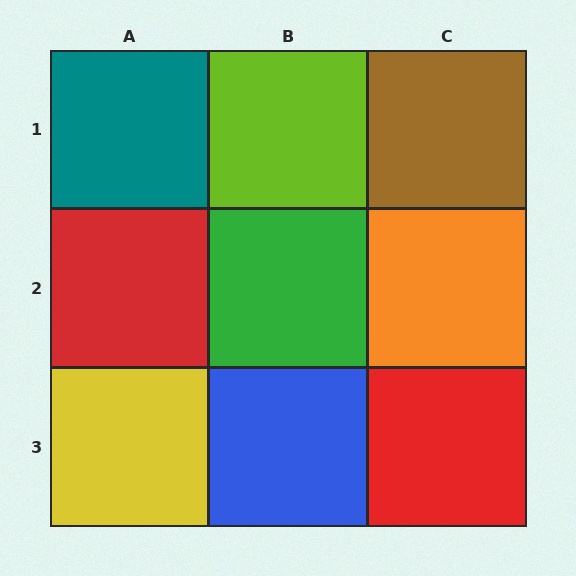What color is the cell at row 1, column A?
Teal.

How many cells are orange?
1 cell is orange.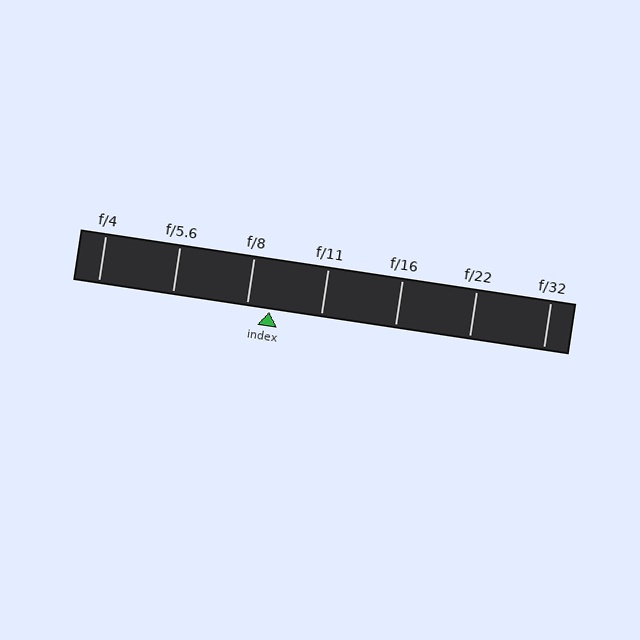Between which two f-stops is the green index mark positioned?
The index mark is between f/8 and f/11.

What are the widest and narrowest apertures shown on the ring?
The widest aperture shown is f/4 and the narrowest is f/32.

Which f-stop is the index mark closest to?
The index mark is closest to f/8.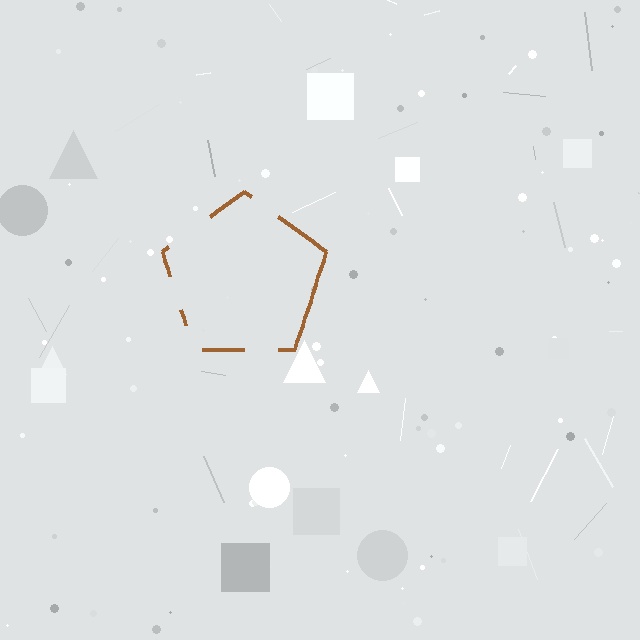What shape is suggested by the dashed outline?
The dashed outline suggests a pentagon.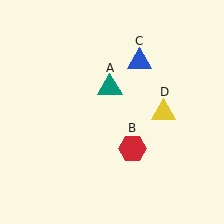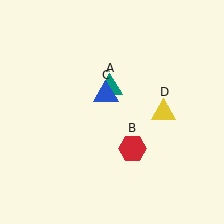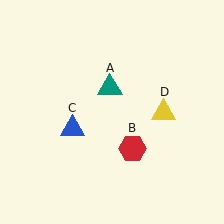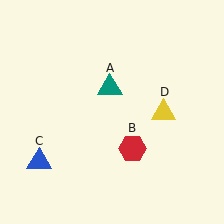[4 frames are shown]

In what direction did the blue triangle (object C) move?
The blue triangle (object C) moved down and to the left.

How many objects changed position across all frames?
1 object changed position: blue triangle (object C).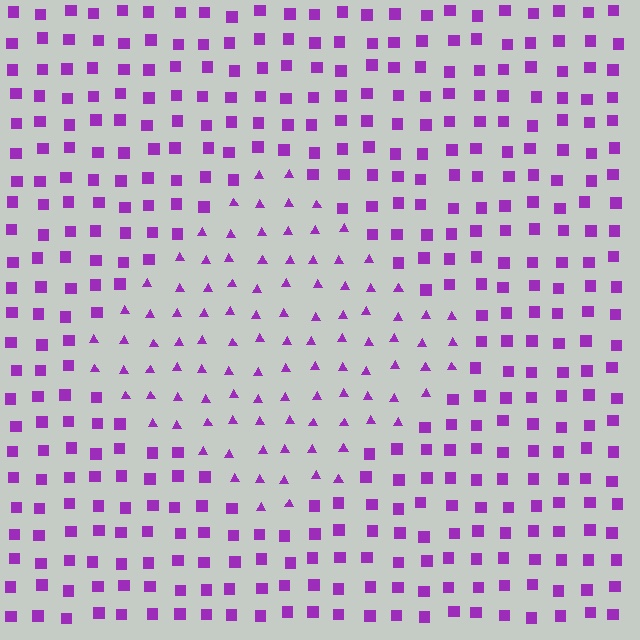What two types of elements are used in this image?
The image uses triangles inside the diamond region and squares outside it.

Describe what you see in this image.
The image is filled with small purple elements arranged in a uniform grid. A diamond-shaped region contains triangles, while the surrounding area contains squares. The boundary is defined purely by the change in element shape.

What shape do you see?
I see a diamond.